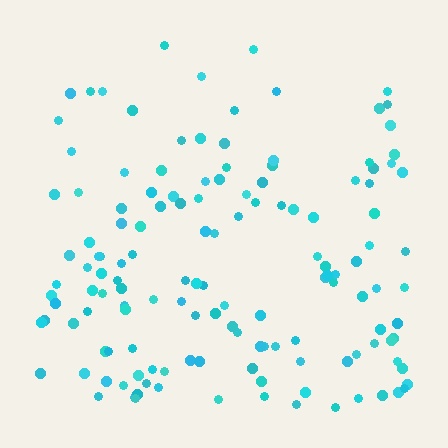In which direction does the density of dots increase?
From top to bottom, with the bottom side densest.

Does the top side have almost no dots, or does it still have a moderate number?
Still a moderate number, just noticeably fewer than the bottom.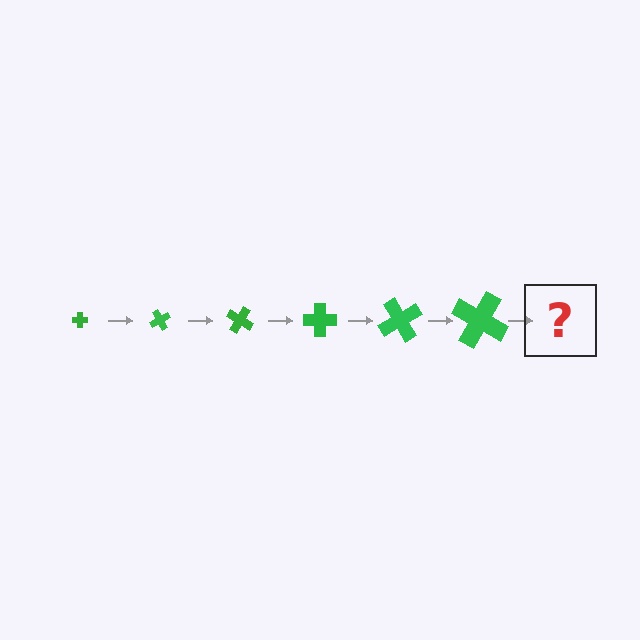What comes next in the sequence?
The next element should be a cross, larger than the previous one and rotated 360 degrees from the start.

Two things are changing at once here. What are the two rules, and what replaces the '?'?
The two rules are that the cross grows larger each step and it rotates 60 degrees each step. The '?' should be a cross, larger than the previous one and rotated 360 degrees from the start.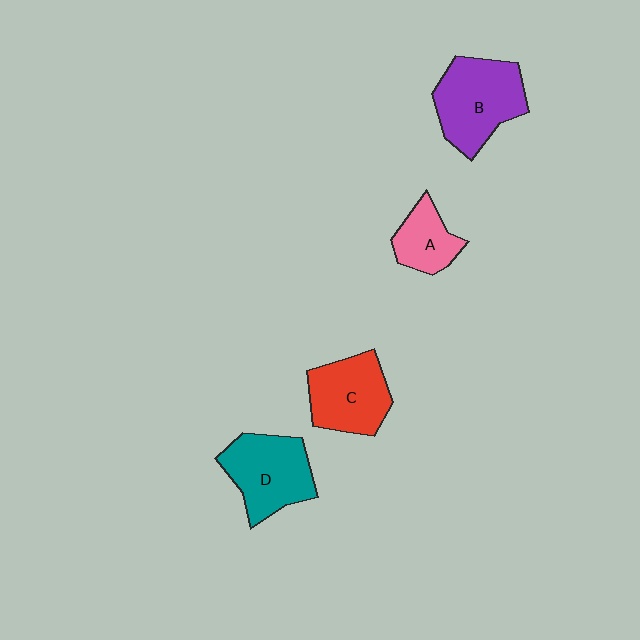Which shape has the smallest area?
Shape A (pink).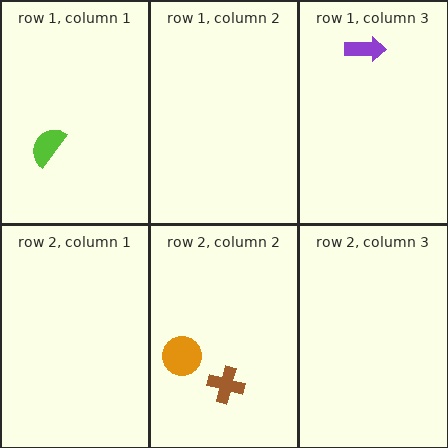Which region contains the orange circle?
The row 2, column 2 region.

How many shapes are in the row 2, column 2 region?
2.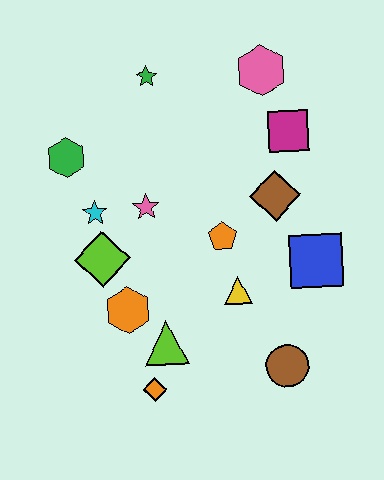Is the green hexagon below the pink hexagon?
Yes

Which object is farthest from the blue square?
The green hexagon is farthest from the blue square.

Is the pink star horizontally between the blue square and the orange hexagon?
Yes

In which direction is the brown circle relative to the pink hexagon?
The brown circle is below the pink hexagon.